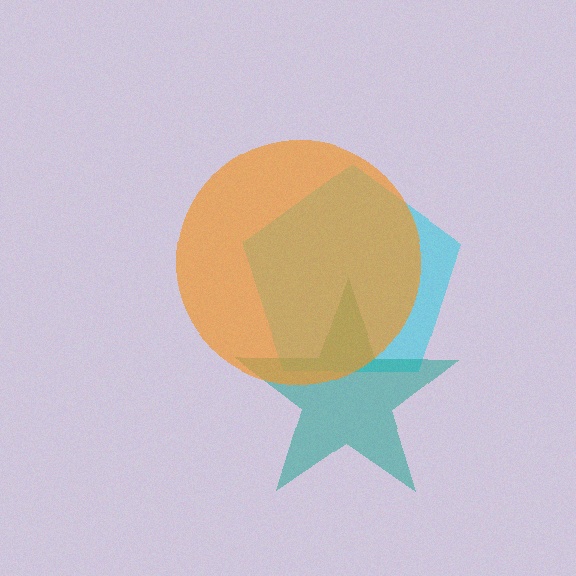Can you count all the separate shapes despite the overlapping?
Yes, there are 3 separate shapes.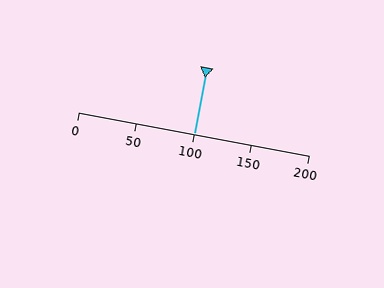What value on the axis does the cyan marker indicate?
The marker indicates approximately 100.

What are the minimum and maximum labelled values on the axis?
The axis runs from 0 to 200.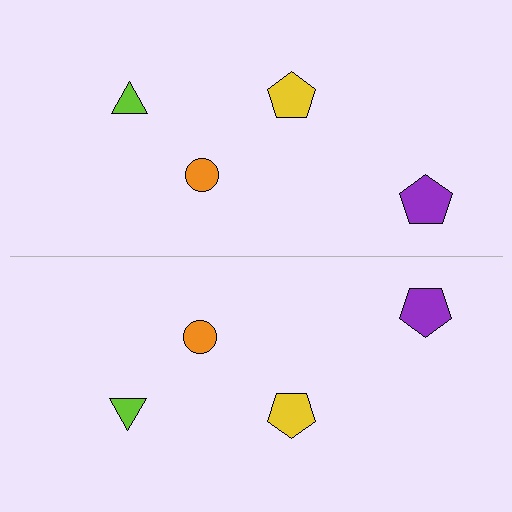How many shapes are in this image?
There are 8 shapes in this image.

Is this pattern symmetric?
Yes, this pattern has bilateral (reflection) symmetry.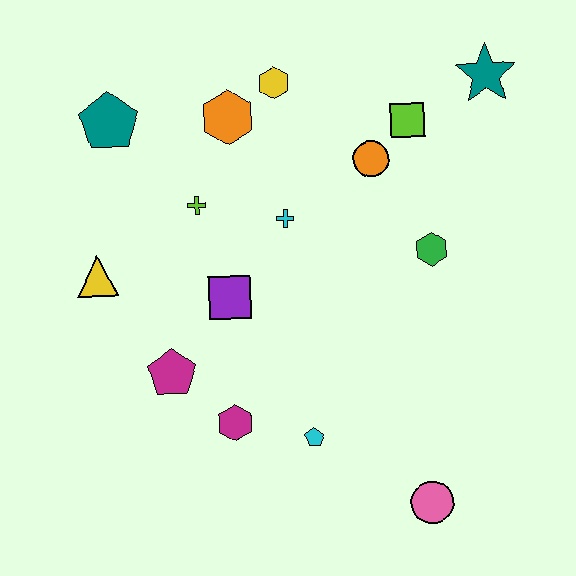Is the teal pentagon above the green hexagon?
Yes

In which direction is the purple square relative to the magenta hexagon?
The purple square is above the magenta hexagon.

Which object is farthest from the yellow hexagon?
The pink circle is farthest from the yellow hexagon.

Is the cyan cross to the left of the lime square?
Yes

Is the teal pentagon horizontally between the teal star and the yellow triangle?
Yes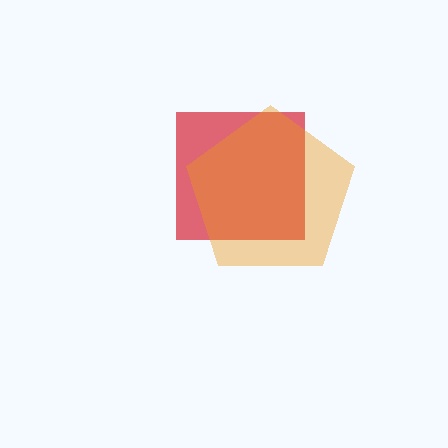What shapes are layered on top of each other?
The layered shapes are: a red square, an orange pentagon.